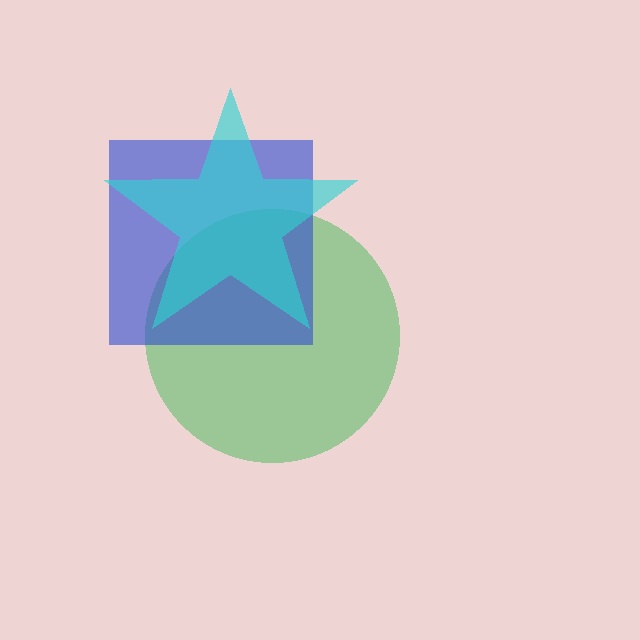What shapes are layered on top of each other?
The layered shapes are: a green circle, a blue square, a cyan star.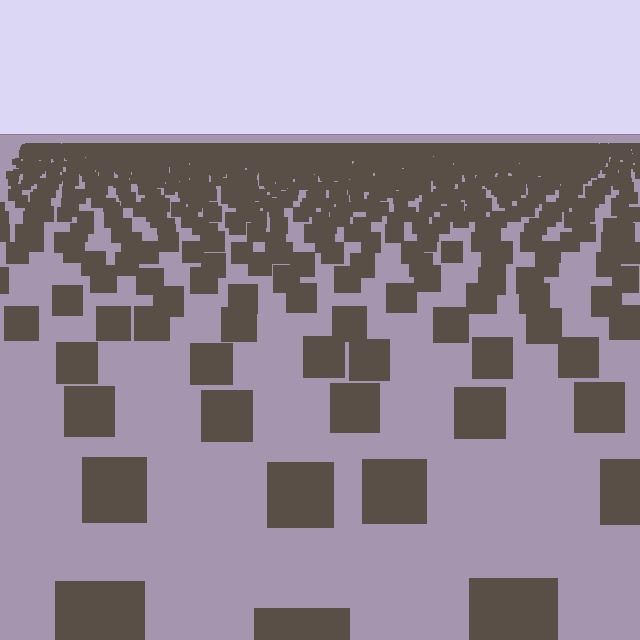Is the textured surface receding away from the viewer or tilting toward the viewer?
The surface is receding away from the viewer. Texture elements get smaller and denser toward the top.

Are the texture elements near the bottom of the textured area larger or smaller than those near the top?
Larger. Near the bottom, elements are closer to the viewer and appear at a bigger on-screen size.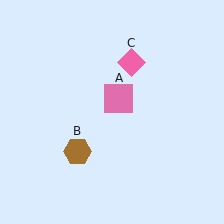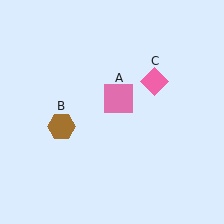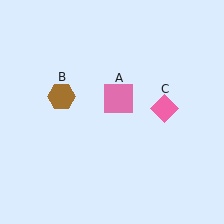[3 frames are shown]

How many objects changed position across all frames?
2 objects changed position: brown hexagon (object B), pink diamond (object C).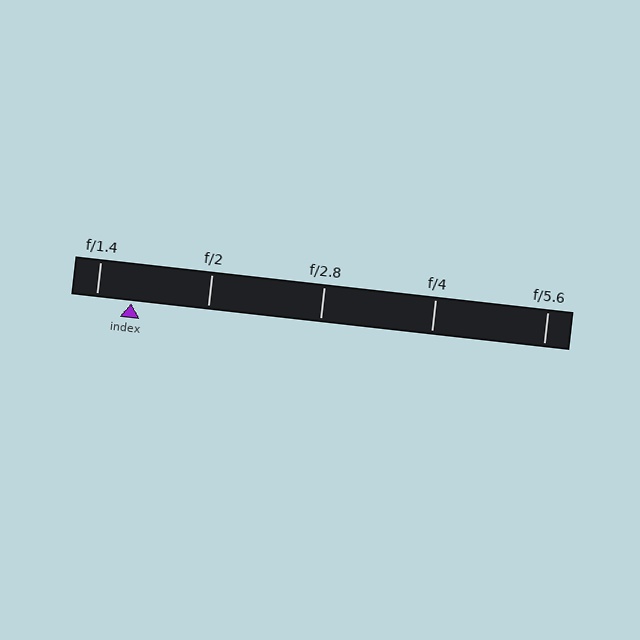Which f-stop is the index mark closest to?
The index mark is closest to f/1.4.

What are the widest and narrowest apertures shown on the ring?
The widest aperture shown is f/1.4 and the narrowest is f/5.6.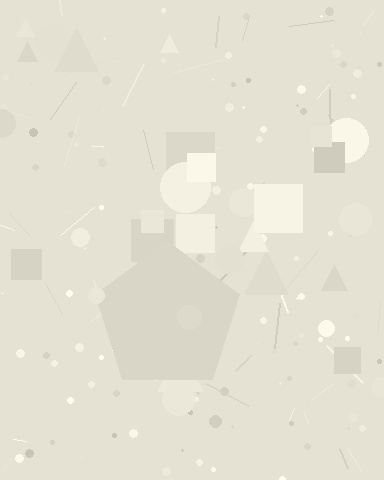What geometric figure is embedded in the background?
A pentagon is embedded in the background.